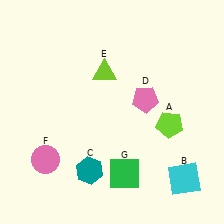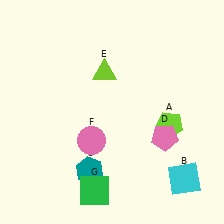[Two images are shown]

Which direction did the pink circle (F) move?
The pink circle (F) moved right.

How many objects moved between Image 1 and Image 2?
3 objects moved between the two images.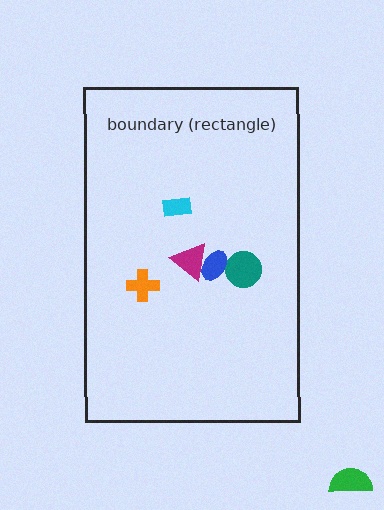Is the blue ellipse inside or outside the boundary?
Inside.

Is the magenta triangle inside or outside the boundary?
Inside.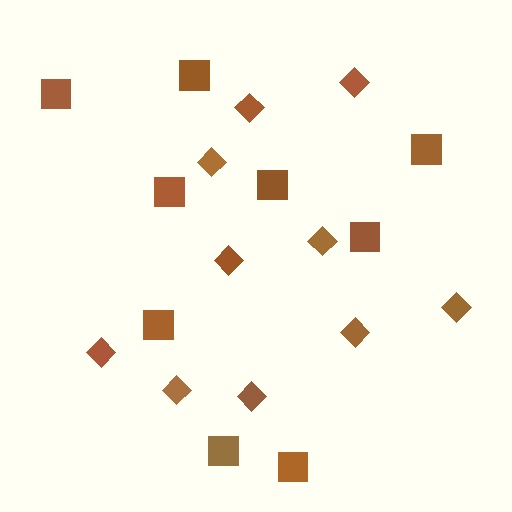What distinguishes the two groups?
There are 2 groups: one group of squares (9) and one group of diamonds (10).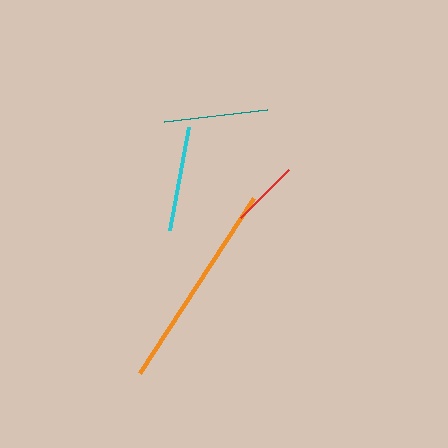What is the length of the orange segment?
The orange segment is approximately 209 pixels long.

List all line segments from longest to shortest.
From longest to shortest: orange, cyan, teal, red.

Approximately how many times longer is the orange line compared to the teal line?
The orange line is approximately 2.0 times the length of the teal line.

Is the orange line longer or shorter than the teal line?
The orange line is longer than the teal line.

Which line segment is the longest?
The orange line is the longest at approximately 209 pixels.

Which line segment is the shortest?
The red line is the shortest at approximately 68 pixels.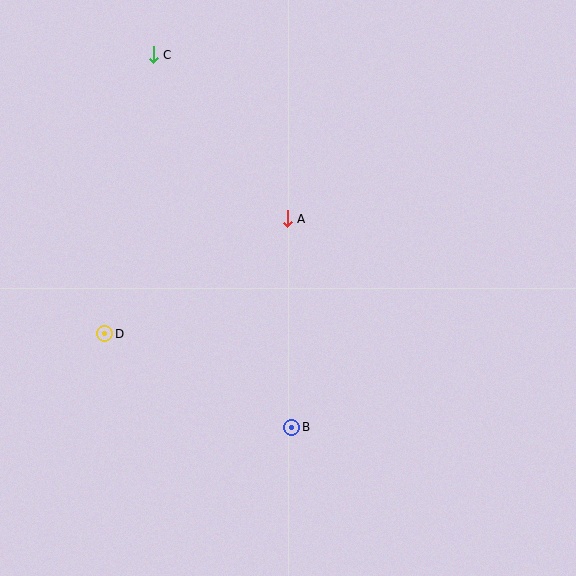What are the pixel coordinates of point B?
Point B is at (292, 427).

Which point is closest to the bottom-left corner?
Point D is closest to the bottom-left corner.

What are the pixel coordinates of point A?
Point A is at (287, 219).